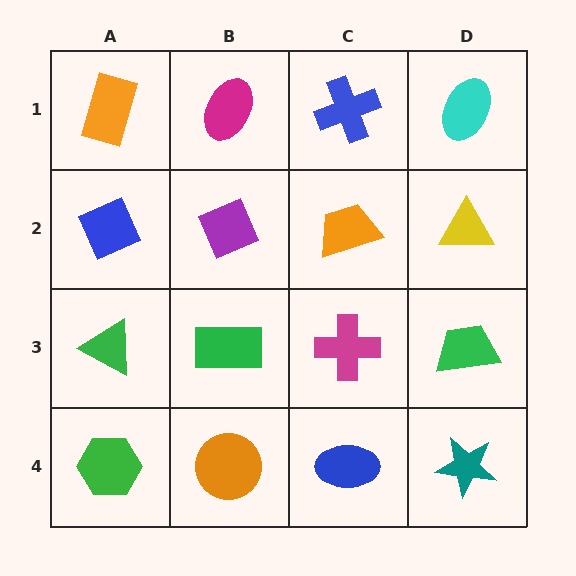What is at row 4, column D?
A teal star.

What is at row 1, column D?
A cyan ellipse.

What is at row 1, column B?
A magenta ellipse.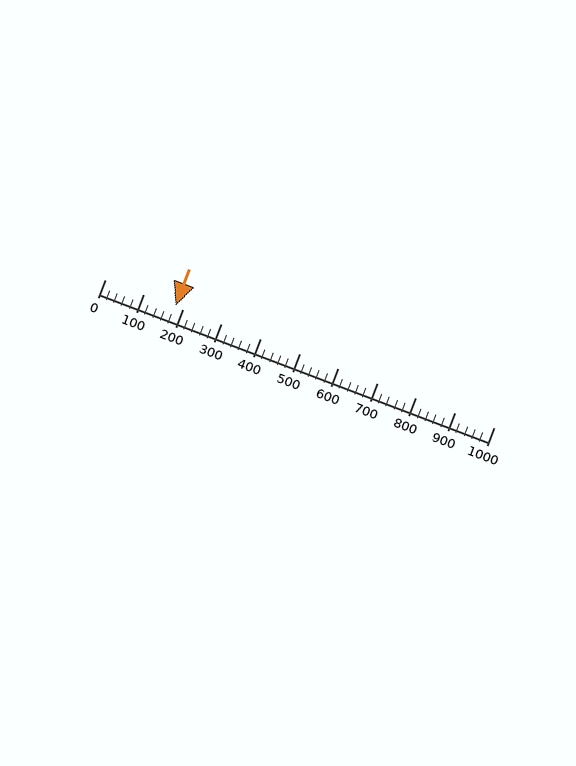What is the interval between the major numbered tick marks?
The major tick marks are spaced 100 units apart.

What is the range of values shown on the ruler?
The ruler shows values from 0 to 1000.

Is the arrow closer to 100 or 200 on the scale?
The arrow is closer to 200.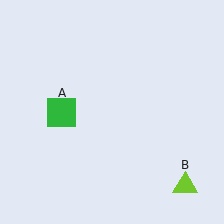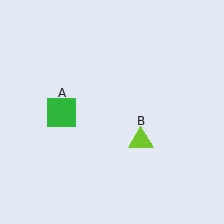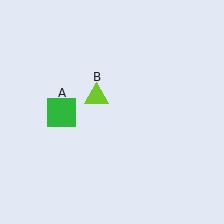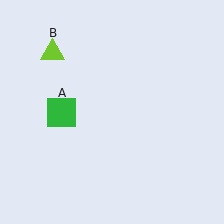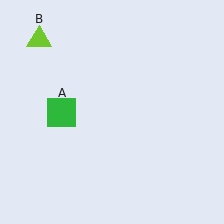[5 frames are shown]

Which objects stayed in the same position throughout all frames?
Green square (object A) remained stationary.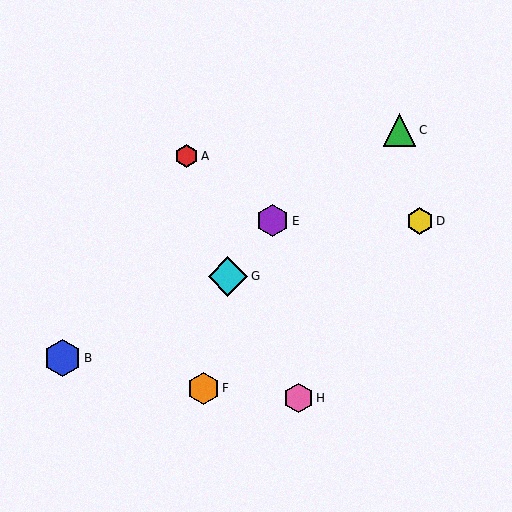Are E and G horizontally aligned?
No, E is at y≈221 and G is at y≈276.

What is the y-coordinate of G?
Object G is at y≈276.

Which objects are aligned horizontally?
Objects D, E are aligned horizontally.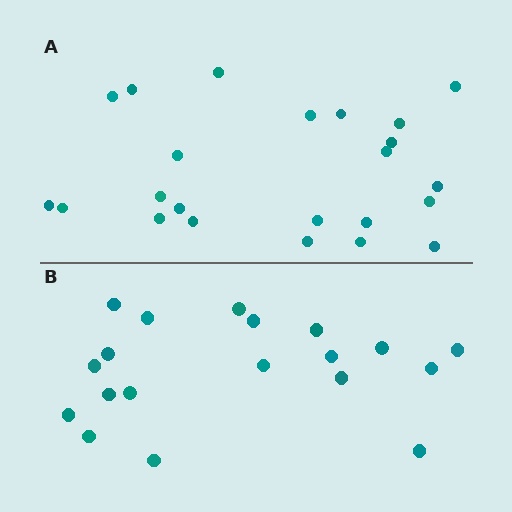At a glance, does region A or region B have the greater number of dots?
Region A (the top region) has more dots.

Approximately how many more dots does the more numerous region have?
Region A has about 4 more dots than region B.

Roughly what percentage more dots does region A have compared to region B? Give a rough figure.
About 20% more.